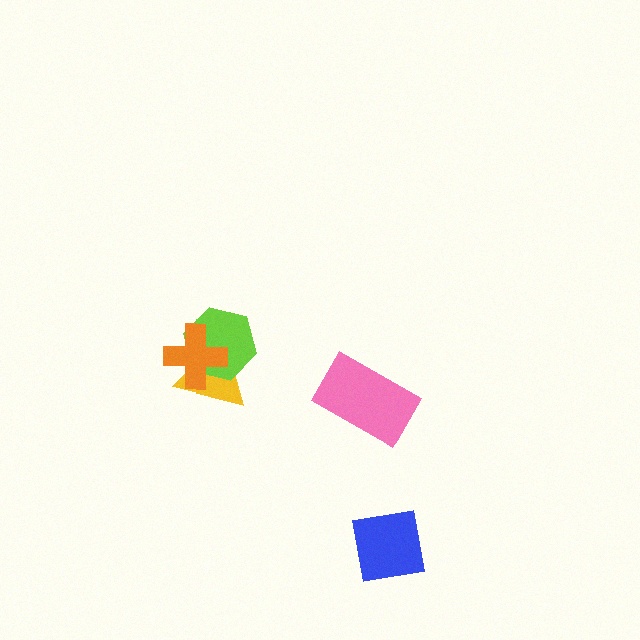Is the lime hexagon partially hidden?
Yes, it is partially covered by another shape.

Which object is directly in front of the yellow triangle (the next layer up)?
The lime hexagon is directly in front of the yellow triangle.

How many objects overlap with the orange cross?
2 objects overlap with the orange cross.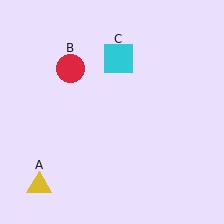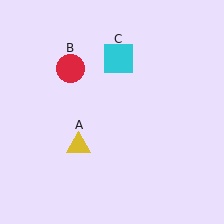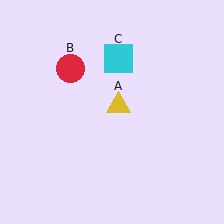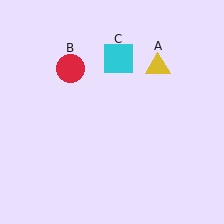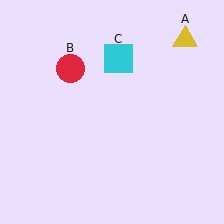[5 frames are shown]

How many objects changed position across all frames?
1 object changed position: yellow triangle (object A).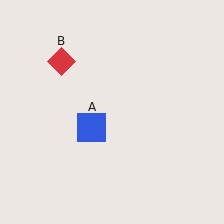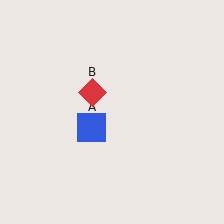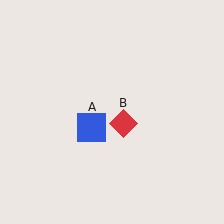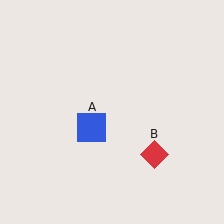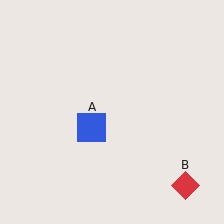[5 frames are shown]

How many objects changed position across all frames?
1 object changed position: red diamond (object B).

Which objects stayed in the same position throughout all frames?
Blue square (object A) remained stationary.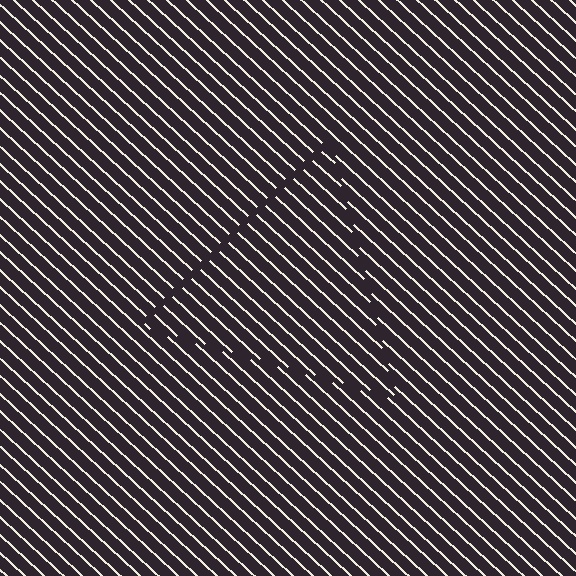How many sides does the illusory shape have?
3 sides — the line-ends trace a triangle.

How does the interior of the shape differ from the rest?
The interior of the shape contains the same grating, shifted by half a period — the contour is defined by the phase discontinuity where line-ends from the inner and outer gratings abut.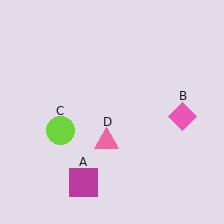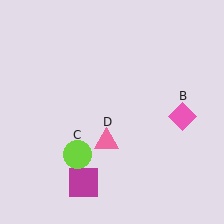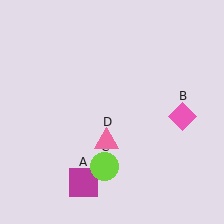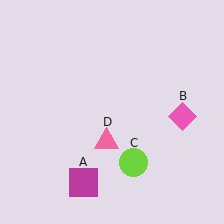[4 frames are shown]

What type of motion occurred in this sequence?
The lime circle (object C) rotated counterclockwise around the center of the scene.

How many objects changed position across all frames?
1 object changed position: lime circle (object C).